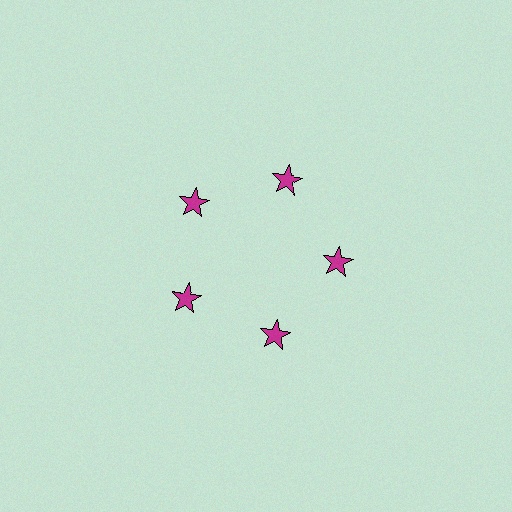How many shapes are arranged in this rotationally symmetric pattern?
There are 5 shapes, arranged in 5 groups of 1.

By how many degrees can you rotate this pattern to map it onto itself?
The pattern maps onto itself every 72 degrees of rotation.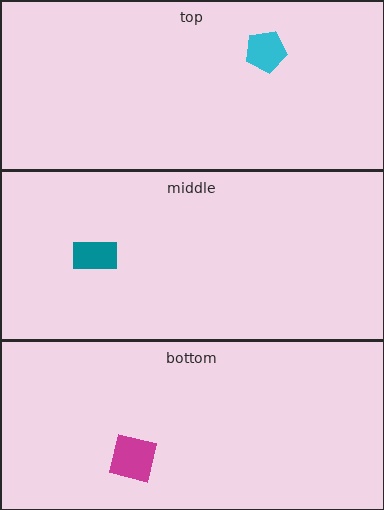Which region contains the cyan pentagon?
The top region.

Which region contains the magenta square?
The bottom region.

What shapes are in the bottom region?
The magenta square.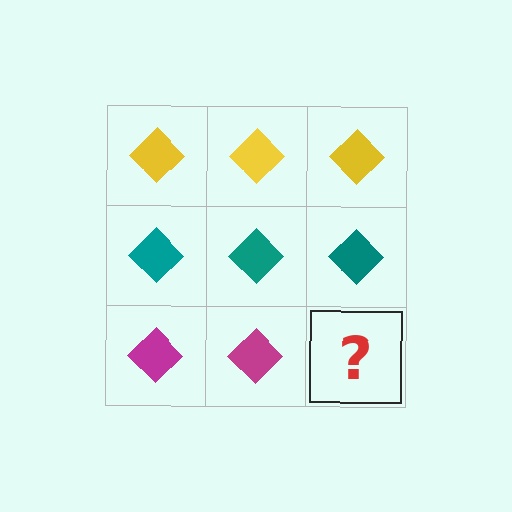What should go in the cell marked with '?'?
The missing cell should contain a magenta diamond.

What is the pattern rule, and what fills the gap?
The rule is that each row has a consistent color. The gap should be filled with a magenta diamond.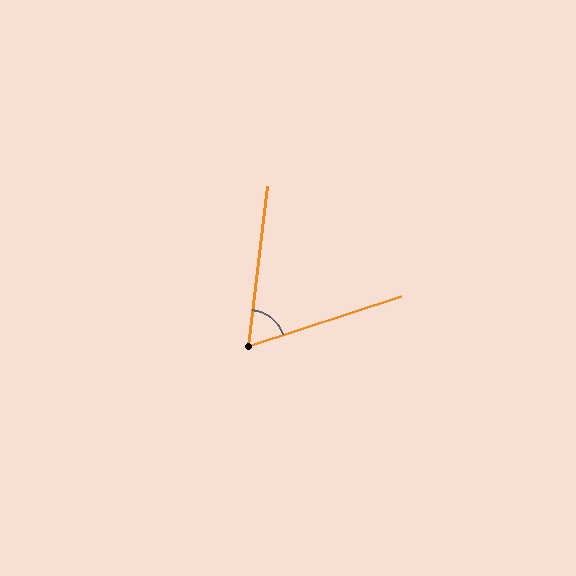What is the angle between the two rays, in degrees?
Approximately 65 degrees.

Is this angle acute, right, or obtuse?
It is acute.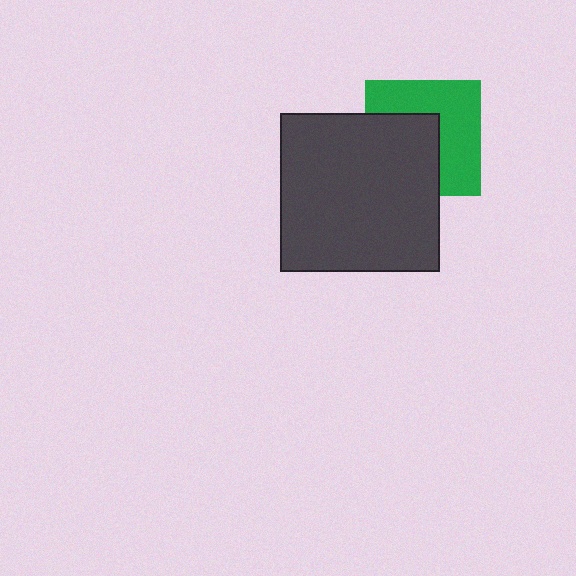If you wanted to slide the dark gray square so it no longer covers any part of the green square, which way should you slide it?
Slide it toward the lower-left — that is the most direct way to separate the two shapes.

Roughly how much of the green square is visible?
About half of it is visible (roughly 55%).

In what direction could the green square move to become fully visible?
The green square could move toward the upper-right. That would shift it out from behind the dark gray square entirely.